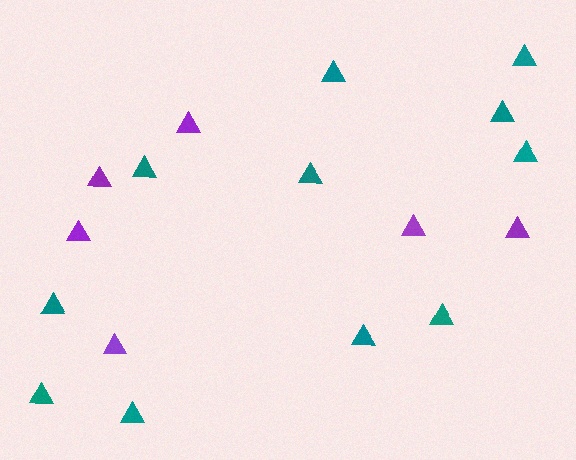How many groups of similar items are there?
There are 2 groups: one group of teal triangles (11) and one group of purple triangles (6).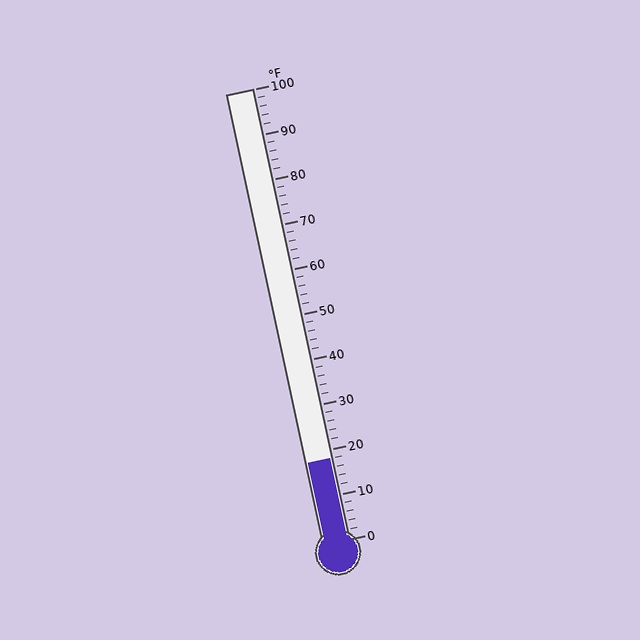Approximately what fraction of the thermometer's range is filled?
The thermometer is filled to approximately 20% of its range.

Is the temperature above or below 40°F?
The temperature is below 40°F.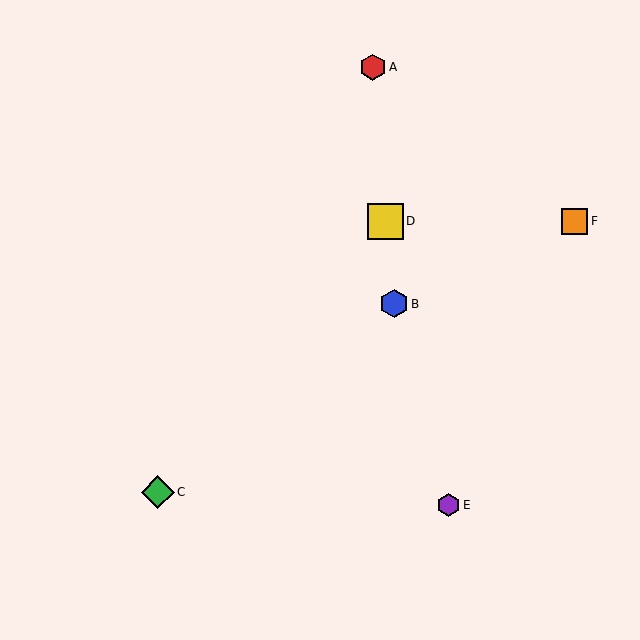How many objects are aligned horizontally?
2 objects (D, F) are aligned horizontally.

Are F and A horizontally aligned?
No, F is at y≈221 and A is at y≈67.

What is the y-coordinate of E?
Object E is at y≈505.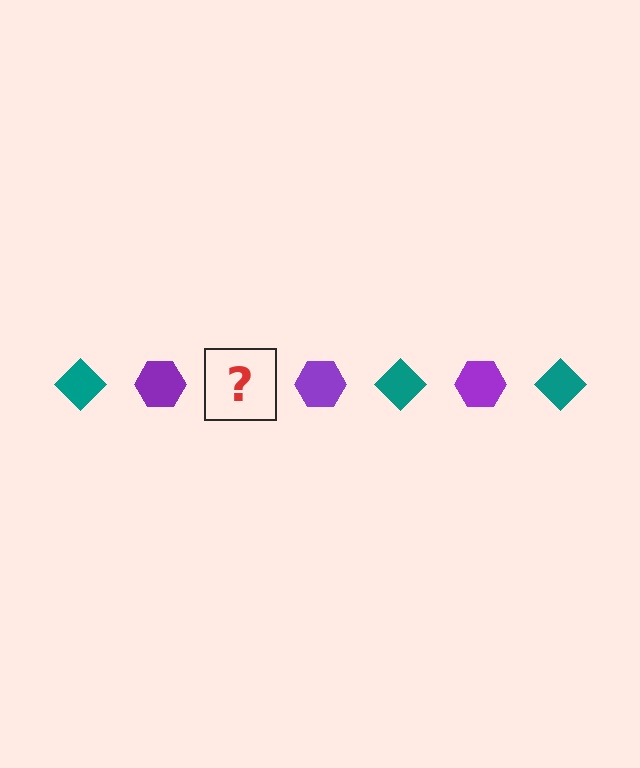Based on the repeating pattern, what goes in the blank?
The blank should be a teal diamond.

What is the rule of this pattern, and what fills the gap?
The rule is that the pattern alternates between teal diamond and purple hexagon. The gap should be filled with a teal diamond.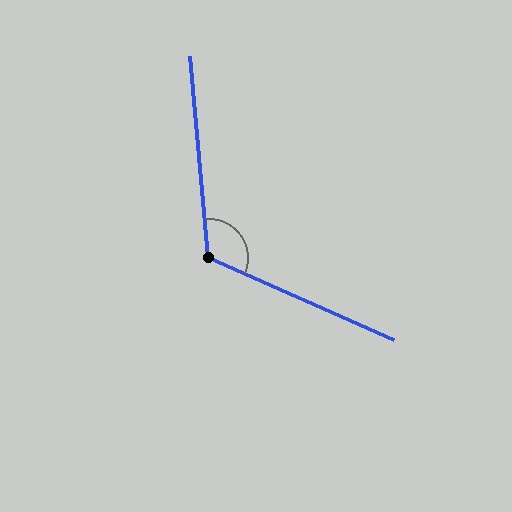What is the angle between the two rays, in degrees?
Approximately 119 degrees.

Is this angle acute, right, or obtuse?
It is obtuse.